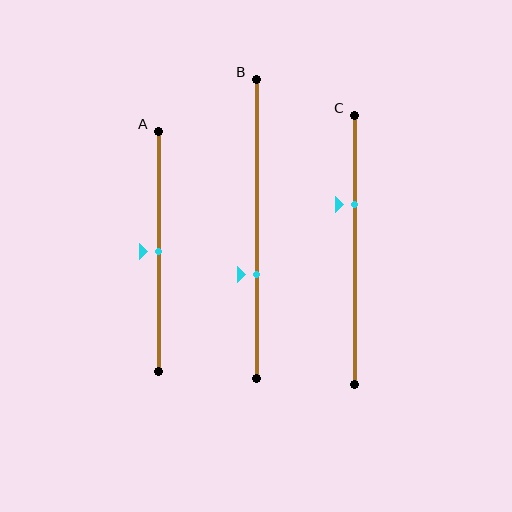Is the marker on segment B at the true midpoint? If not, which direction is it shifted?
No, the marker on segment B is shifted downward by about 15% of the segment length.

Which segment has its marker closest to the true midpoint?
Segment A has its marker closest to the true midpoint.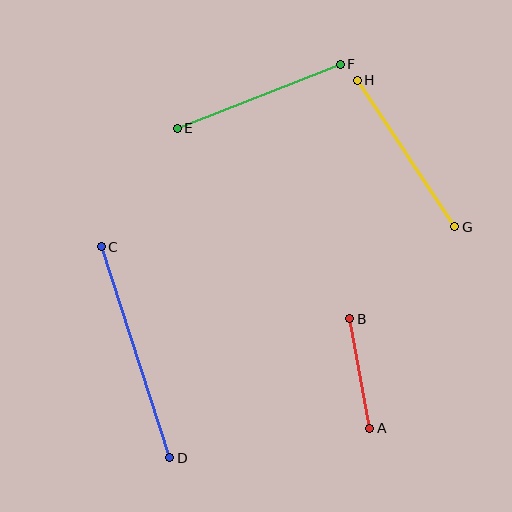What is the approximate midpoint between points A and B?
The midpoint is at approximately (360, 374) pixels.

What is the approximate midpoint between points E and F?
The midpoint is at approximately (259, 96) pixels.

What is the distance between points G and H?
The distance is approximately 177 pixels.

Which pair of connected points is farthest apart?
Points C and D are farthest apart.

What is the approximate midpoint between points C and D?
The midpoint is at approximately (135, 352) pixels.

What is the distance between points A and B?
The distance is approximately 111 pixels.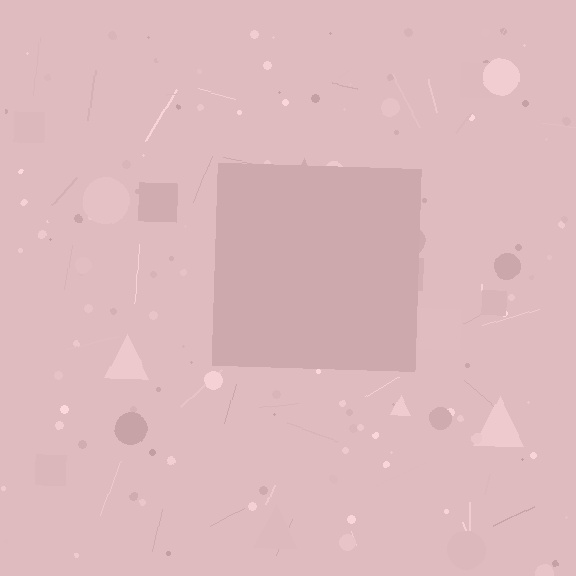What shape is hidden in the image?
A square is hidden in the image.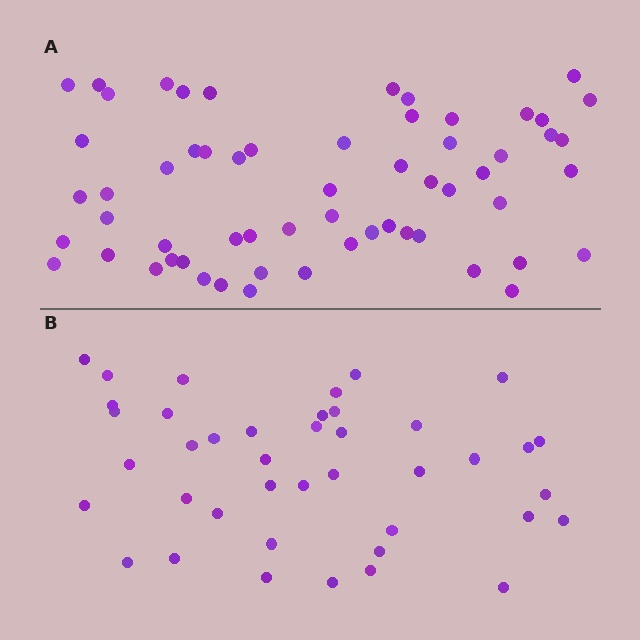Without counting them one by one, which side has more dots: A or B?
Region A (the top region) has more dots.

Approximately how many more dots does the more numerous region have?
Region A has approximately 20 more dots than region B.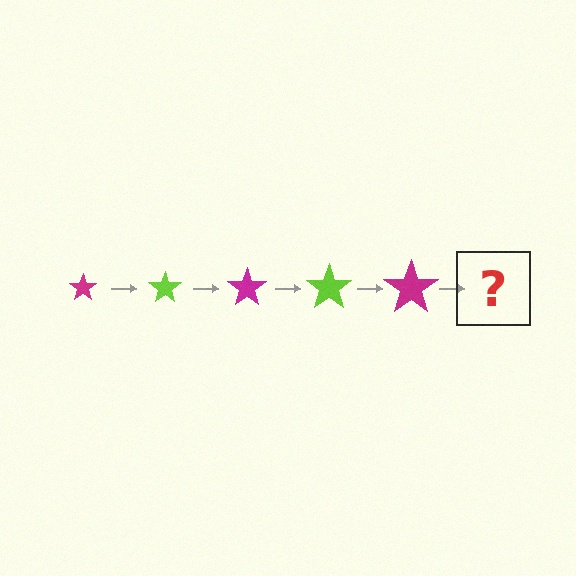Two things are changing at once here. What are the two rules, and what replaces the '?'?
The two rules are that the star grows larger each step and the color cycles through magenta and lime. The '?' should be a lime star, larger than the previous one.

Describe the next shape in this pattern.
It should be a lime star, larger than the previous one.